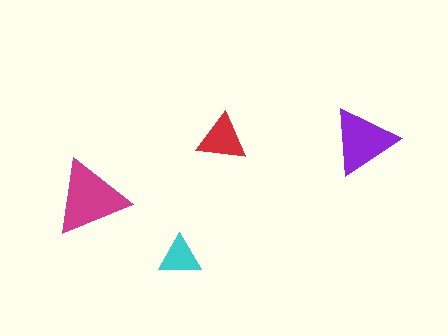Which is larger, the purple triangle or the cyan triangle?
The purple one.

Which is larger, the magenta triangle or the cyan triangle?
The magenta one.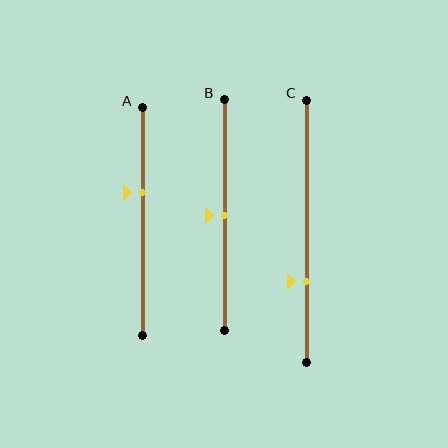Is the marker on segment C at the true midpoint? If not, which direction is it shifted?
No, the marker on segment C is shifted downward by about 19% of the segment length.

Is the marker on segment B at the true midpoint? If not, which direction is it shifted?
Yes, the marker on segment B is at the true midpoint.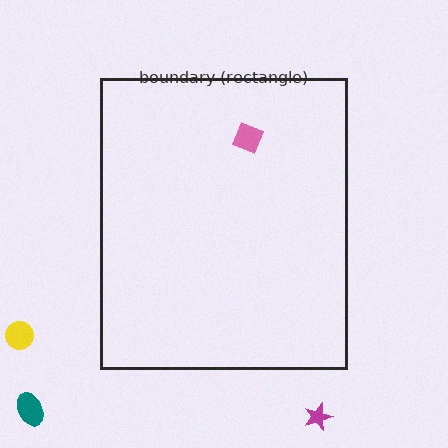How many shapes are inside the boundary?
1 inside, 3 outside.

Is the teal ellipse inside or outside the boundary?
Outside.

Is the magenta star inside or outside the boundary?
Outside.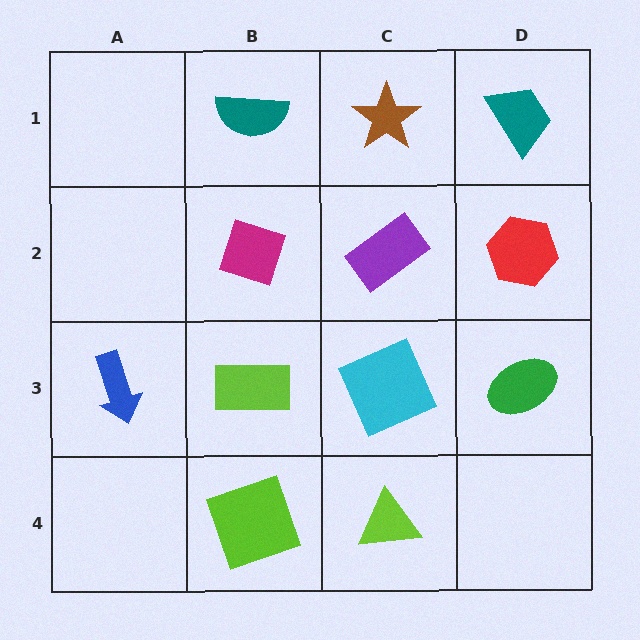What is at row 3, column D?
A green ellipse.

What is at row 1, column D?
A teal trapezoid.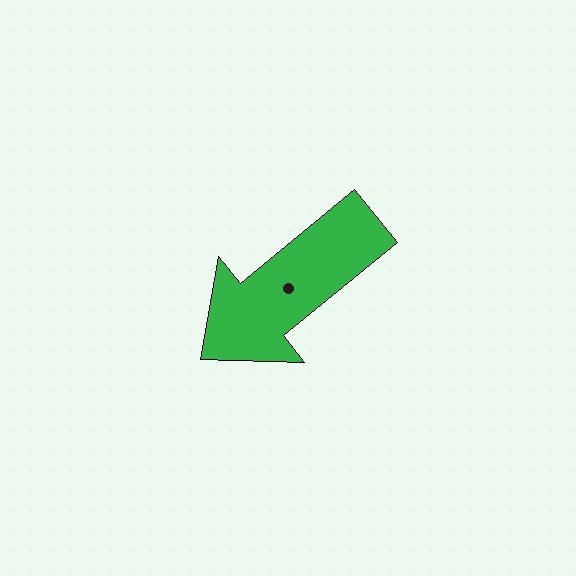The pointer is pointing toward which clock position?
Roughly 8 o'clock.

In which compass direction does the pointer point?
Southwest.